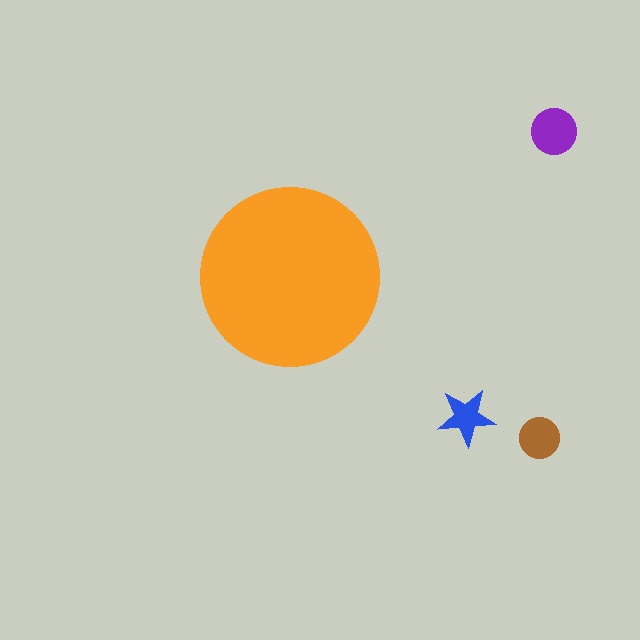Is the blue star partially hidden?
No, the blue star is fully visible.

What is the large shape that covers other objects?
An orange circle.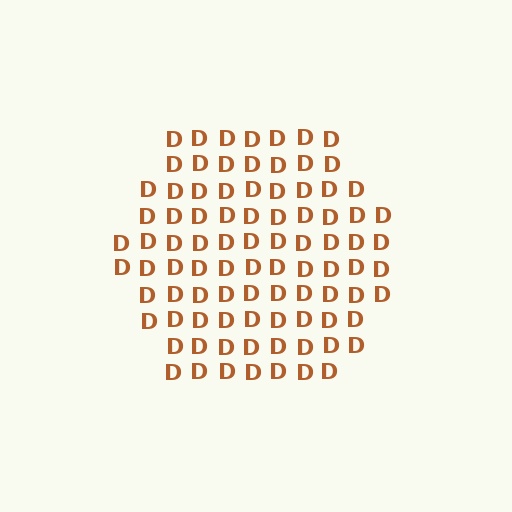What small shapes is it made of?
It is made of small letter D's.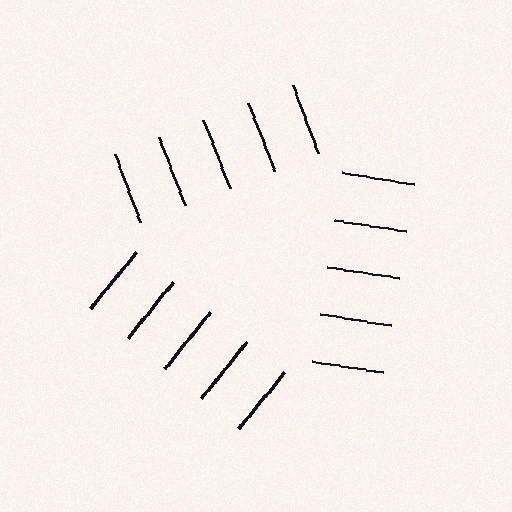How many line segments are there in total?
15 — 5 along each of the 3 edges.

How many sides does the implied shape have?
3 sides — the line-ends trace a triangle.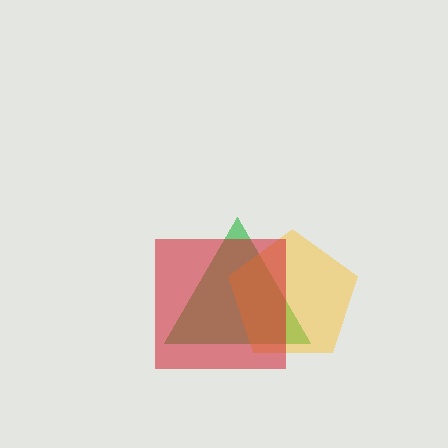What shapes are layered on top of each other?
The layered shapes are: a green triangle, a yellow pentagon, a red square.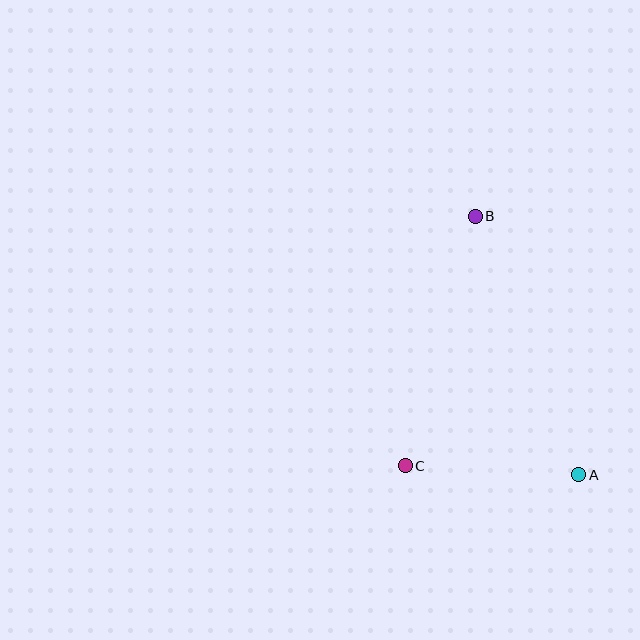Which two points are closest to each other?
Points A and C are closest to each other.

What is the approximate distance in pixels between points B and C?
The distance between B and C is approximately 259 pixels.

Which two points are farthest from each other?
Points A and B are farthest from each other.